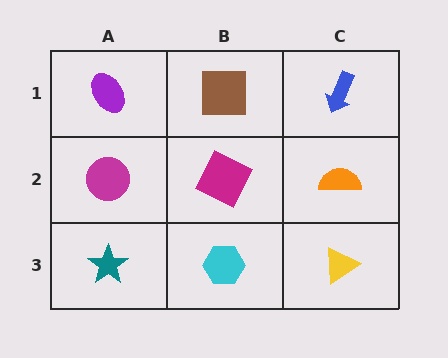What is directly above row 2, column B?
A brown square.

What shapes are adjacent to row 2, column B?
A brown square (row 1, column B), a cyan hexagon (row 3, column B), a magenta circle (row 2, column A), an orange semicircle (row 2, column C).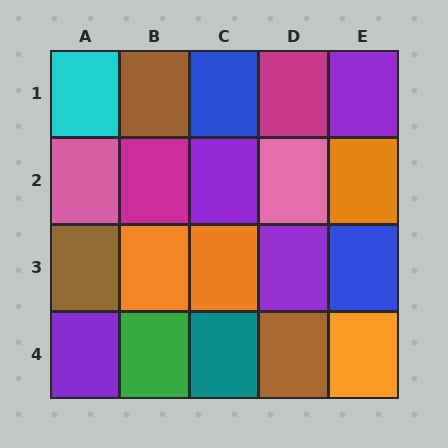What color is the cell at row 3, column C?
Orange.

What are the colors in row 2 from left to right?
Pink, magenta, purple, pink, orange.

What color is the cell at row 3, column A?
Brown.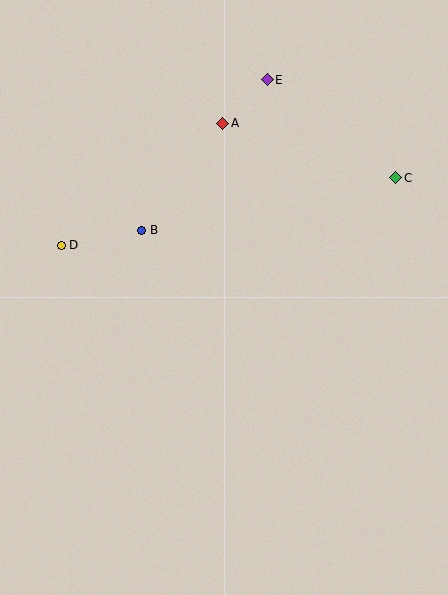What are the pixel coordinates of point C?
Point C is at (396, 178).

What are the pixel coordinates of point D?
Point D is at (61, 245).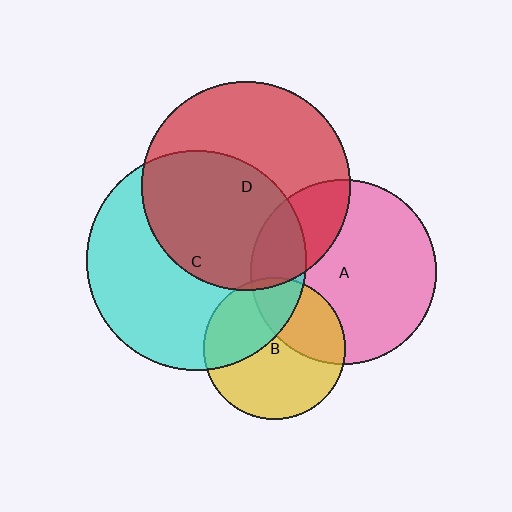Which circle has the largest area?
Circle C (cyan).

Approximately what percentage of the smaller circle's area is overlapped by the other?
Approximately 35%.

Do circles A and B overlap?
Yes.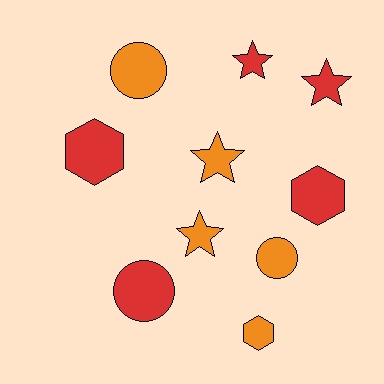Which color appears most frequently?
Orange, with 5 objects.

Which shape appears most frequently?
Star, with 4 objects.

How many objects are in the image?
There are 10 objects.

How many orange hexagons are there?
There is 1 orange hexagon.